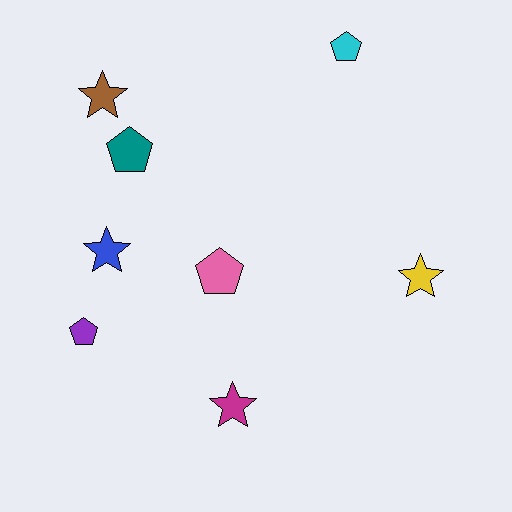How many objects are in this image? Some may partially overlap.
There are 8 objects.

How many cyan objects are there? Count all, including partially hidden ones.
There is 1 cyan object.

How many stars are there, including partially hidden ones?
There are 4 stars.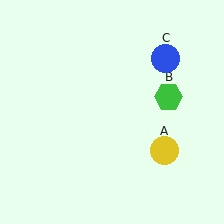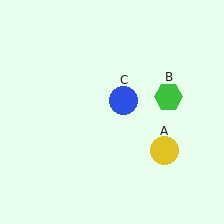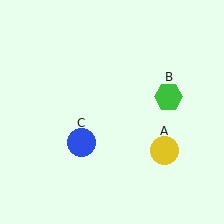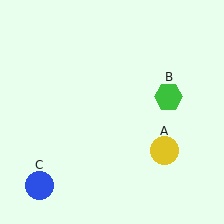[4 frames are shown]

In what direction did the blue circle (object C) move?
The blue circle (object C) moved down and to the left.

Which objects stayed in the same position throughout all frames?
Yellow circle (object A) and green hexagon (object B) remained stationary.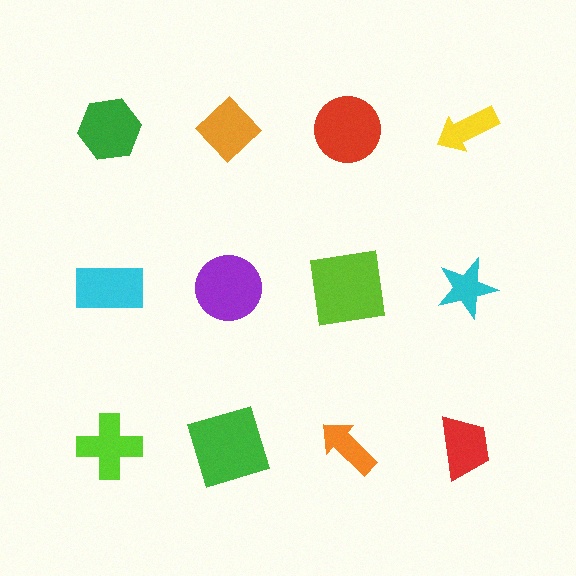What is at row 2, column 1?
A cyan rectangle.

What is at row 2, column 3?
A lime square.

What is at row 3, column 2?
A green square.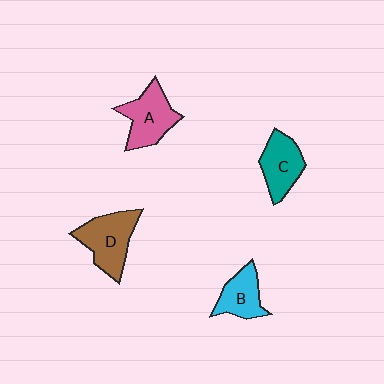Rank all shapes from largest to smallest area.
From largest to smallest: D (brown), A (pink), C (teal), B (cyan).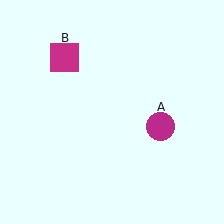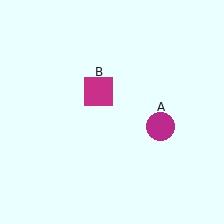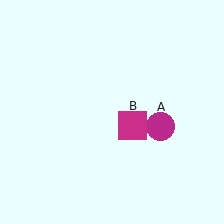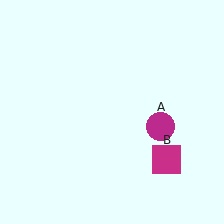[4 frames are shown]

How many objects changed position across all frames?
1 object changed position: magenta square (object B).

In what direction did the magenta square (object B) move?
The magenta square (object B) moved down and to the right.